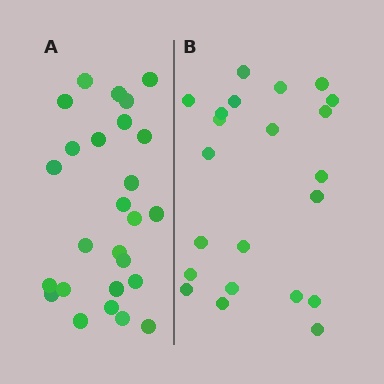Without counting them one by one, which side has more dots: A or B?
Region A (the left region) has more dots.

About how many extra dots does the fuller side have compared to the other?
Region A has about 4 more dots than region B.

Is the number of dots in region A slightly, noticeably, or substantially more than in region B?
Region A has only slightly more — the two regions are fairly close. The ratio is roughly 1.2 to 1.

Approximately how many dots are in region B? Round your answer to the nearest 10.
About 20 dots. (The exact count is 22, which rounds to 20.)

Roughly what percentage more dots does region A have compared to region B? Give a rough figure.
About 20% more.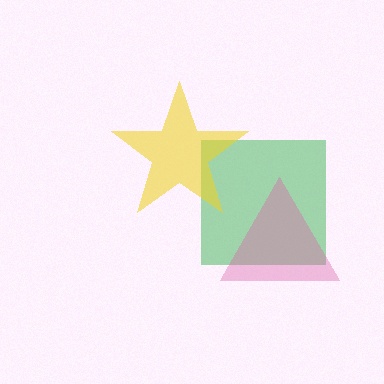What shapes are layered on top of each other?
The layered shapes are: a green square, a pink triangle, a yellow star.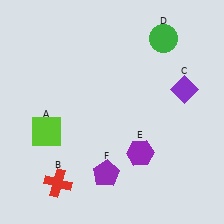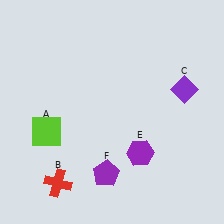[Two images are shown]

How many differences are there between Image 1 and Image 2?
There is 1 difference between the two images.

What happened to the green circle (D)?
The green circle (D) was removed in Image 2. It was in the top-right area of Image 1.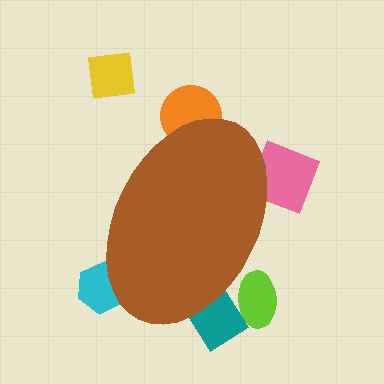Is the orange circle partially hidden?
Yes, the orange circle is partially hidden behind the brown ellipse.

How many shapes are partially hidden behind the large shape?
5 shapes are partially hidden.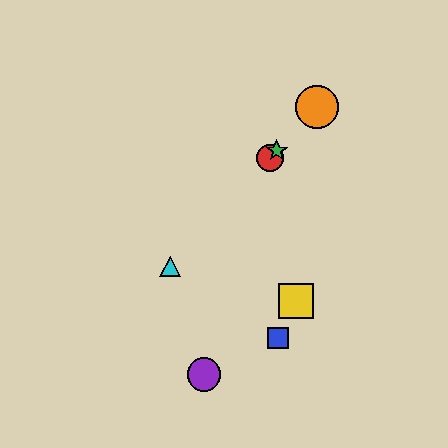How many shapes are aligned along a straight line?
4 shapes (the red circle, the green star, the orange circle, the cyan triangle) are aligned along a straight line.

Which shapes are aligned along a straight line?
The red circle, the green star, the orange circle, the cyan triangle are aligned along a straight line.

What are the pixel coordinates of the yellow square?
The yellow square is at (296, 301).